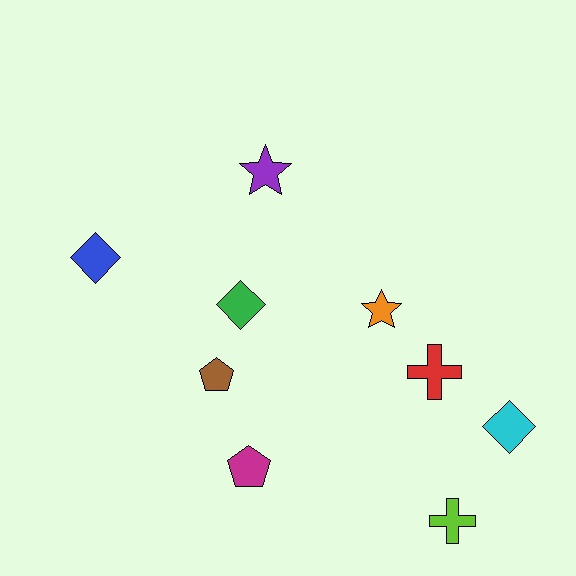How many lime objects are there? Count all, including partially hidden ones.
There is 1 lime object.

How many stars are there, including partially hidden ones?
There are 2 stars.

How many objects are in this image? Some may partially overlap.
There are 9 objects.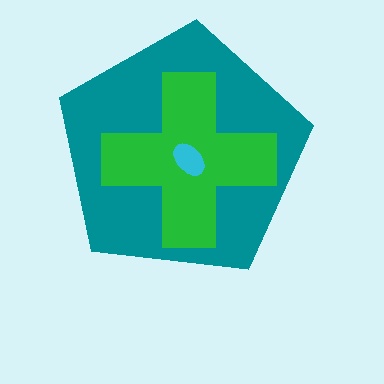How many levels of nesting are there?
3.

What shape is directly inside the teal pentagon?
The green cross.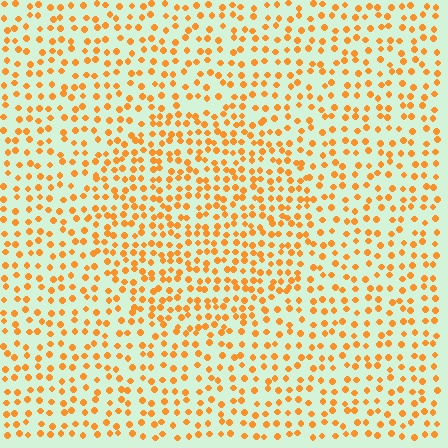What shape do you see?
I see a circle.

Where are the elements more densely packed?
The elements are more densely packed inside the circle boundary.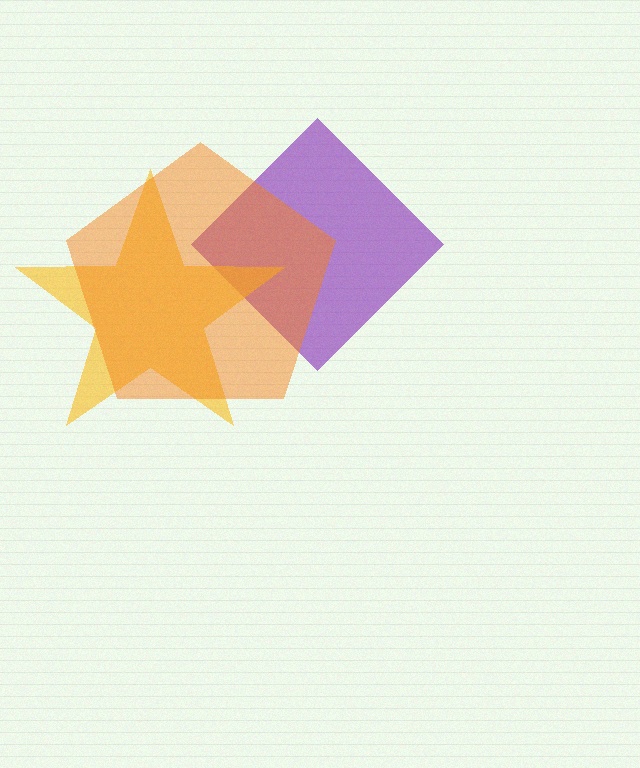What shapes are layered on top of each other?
The layered shapes are: a purple diamond, a yellow star, an orange pentagon.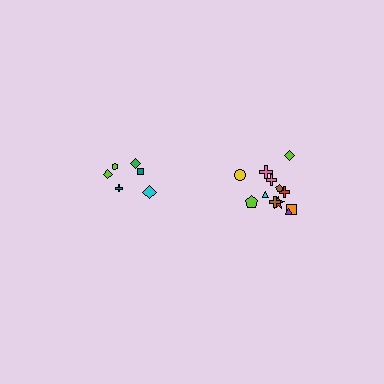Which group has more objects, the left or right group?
The right group.